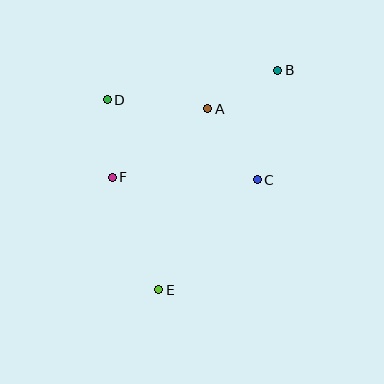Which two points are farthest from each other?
Points B and E are farthest from each other.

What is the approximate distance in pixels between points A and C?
The distance between A and C is approximately 87 pixels.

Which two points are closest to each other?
Points D and F are closest to each other.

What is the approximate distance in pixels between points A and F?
The distance between A and F is approximately 117 pixels.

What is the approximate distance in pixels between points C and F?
The distance between C and F is approximately 145 pixels.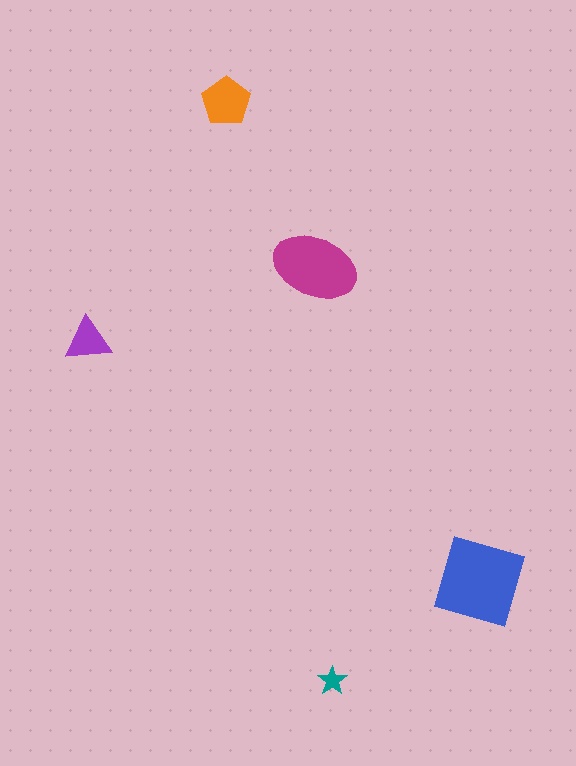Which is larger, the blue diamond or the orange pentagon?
The blue diamond.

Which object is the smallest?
The teal star.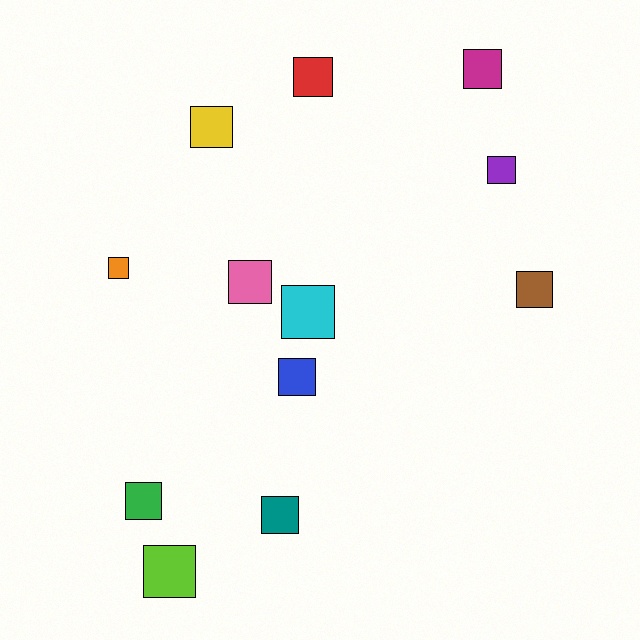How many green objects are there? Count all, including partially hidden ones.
There is 1 green object.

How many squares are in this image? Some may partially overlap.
There are 12 squares.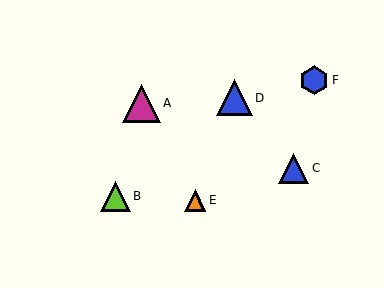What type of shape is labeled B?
Shape B is a lime triangle.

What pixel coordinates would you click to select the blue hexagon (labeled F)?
Click at (314, 80) to select the blue hexagon F.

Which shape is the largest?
The magenta triangle (labeled A) is the largest.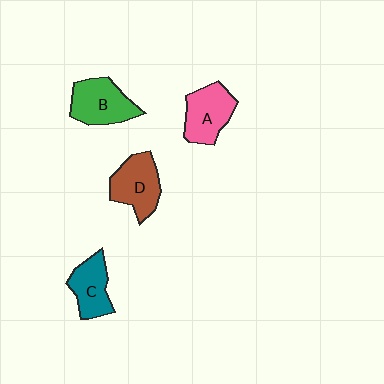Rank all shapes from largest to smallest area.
From largest to smallest: B (green), D (brown), A (pink), C (teal).